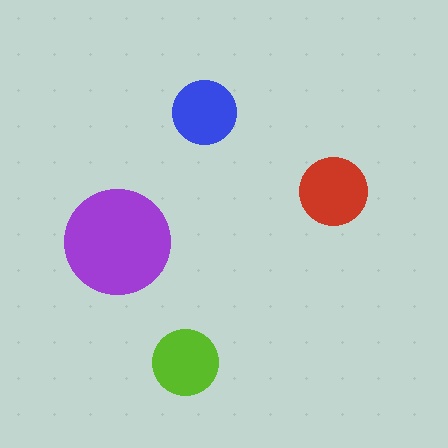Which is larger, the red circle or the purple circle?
The purple one.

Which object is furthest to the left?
The purple circle is leftmost.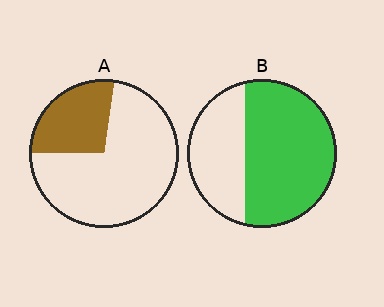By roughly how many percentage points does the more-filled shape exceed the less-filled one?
By roughly 35 percentage points (B over A).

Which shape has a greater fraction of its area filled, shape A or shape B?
Shape B.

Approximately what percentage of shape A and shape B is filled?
A is approximately 25% and B is approximately 65%.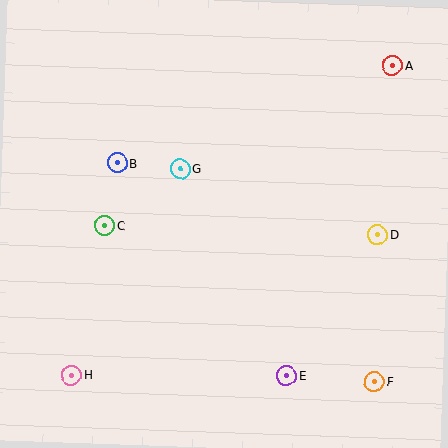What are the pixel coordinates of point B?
Point B is at (118, 163).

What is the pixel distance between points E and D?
The distance between E and D is 168 pixels.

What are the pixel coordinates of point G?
Point G is at (180, 169).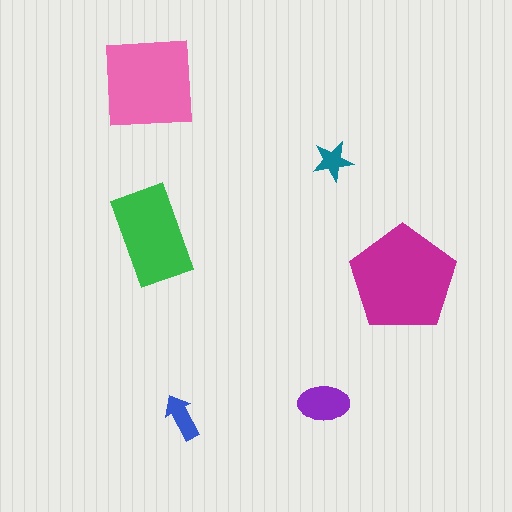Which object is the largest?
The magenta pentagon.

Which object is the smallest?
The teal star.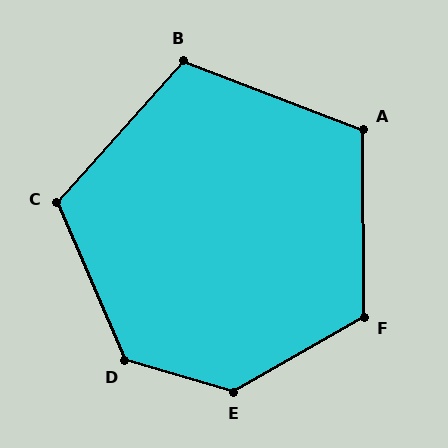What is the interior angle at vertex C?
Approximately 115 degrees (obtuse).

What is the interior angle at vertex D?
Approximately 130 degrees (obtuse).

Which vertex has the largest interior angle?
E, at approximately 134 degrees.